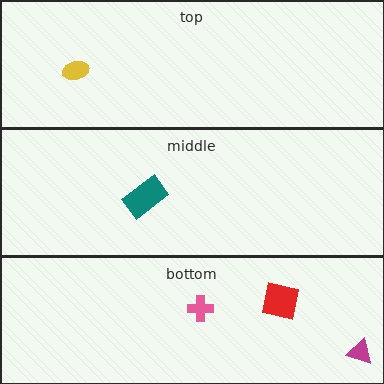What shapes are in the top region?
The yellow ellipse.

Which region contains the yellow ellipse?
The top region.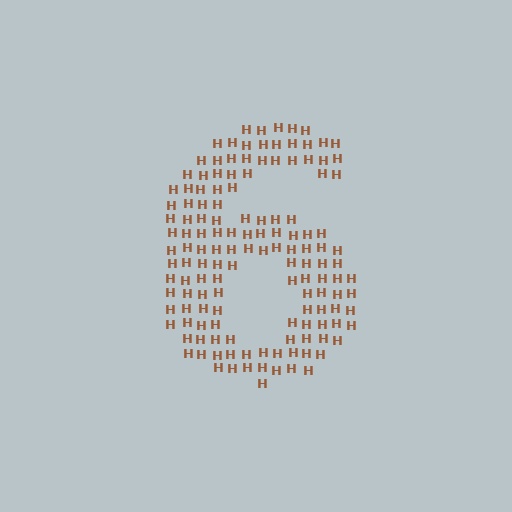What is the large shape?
The large shape is the digit 6.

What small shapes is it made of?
It is made of small letter H's.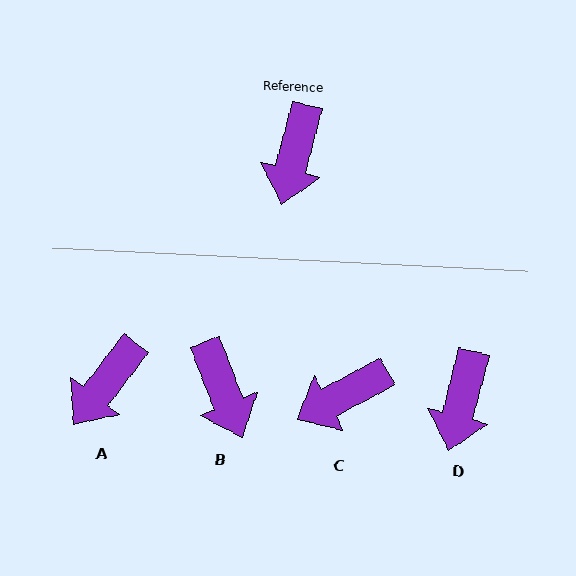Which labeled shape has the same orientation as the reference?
D.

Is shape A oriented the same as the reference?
No, it is off by about 23 degrees.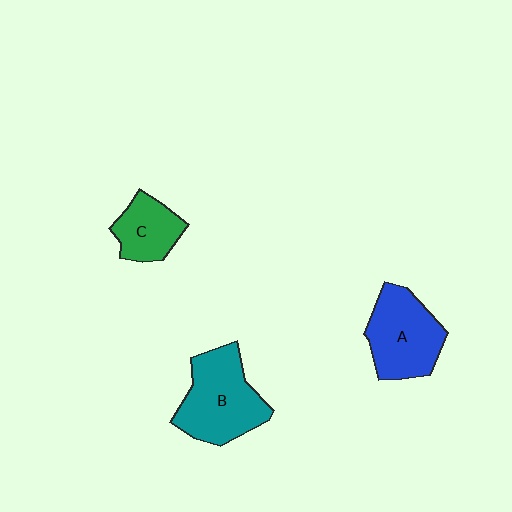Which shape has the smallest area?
Shape C (green).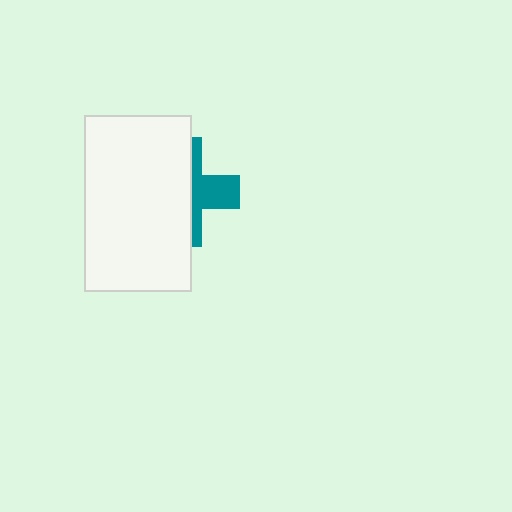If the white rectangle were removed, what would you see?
You would see the complete teal cross.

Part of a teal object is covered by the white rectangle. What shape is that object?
It is a cross.